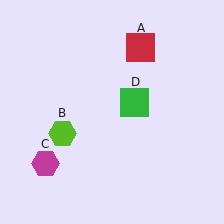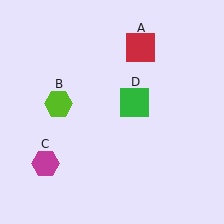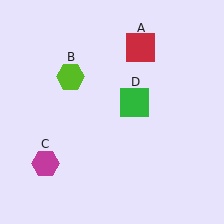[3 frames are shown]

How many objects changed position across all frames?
1 object changed position: lime hexagon (object B).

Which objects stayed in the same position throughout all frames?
Red square (object A) and magenta hexagon (object C) and green square (object D) remained stationary.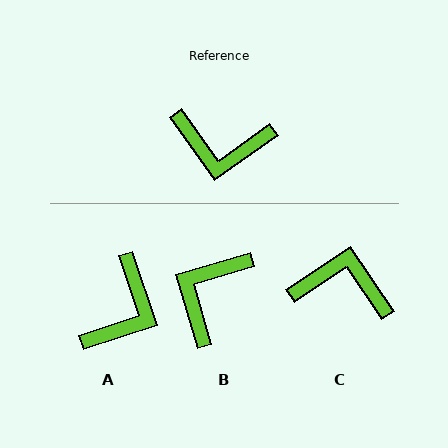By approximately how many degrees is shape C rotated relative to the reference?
Approximately 178 degrees counter-clockwise.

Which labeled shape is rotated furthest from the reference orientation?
C, about 178 degrees away.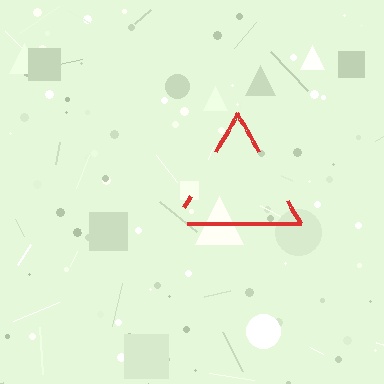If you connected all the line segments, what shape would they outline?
They would outline a triangle.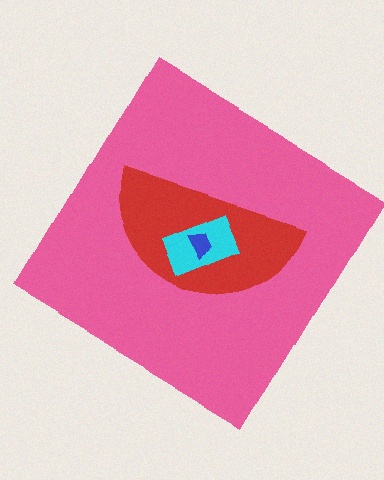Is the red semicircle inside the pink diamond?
Yes.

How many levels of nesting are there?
4.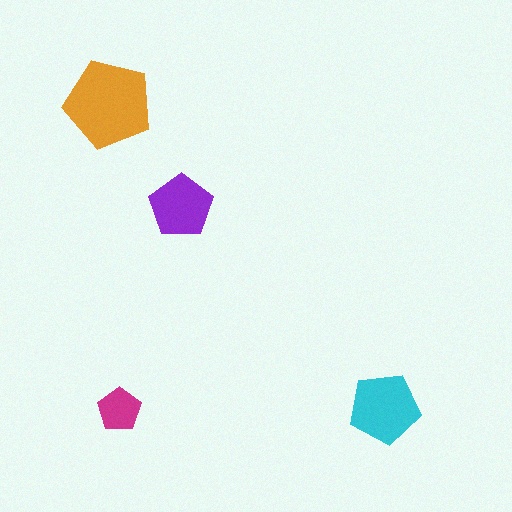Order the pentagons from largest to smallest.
the orange one, the cyan one, the purple one, the magenta one.